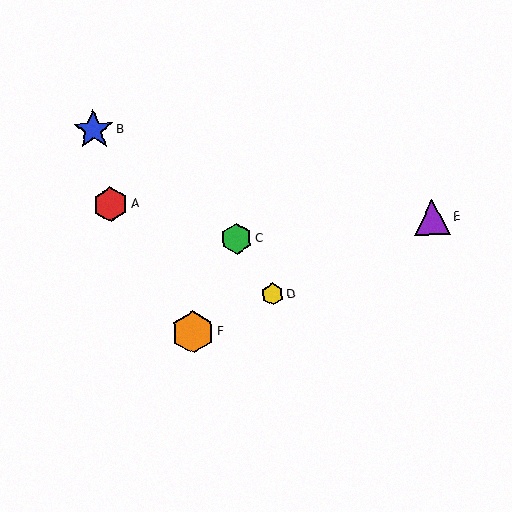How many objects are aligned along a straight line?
3 objects (D, E, F) are aligned along a straight line.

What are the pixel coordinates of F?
Object F is at (193, 332).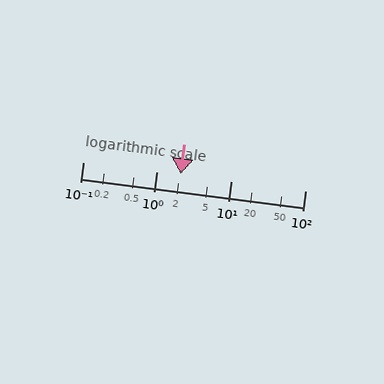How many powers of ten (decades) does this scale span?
The scale spans 3 decades, from 0.1 to 100.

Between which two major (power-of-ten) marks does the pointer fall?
The pointer is between 1 and 10.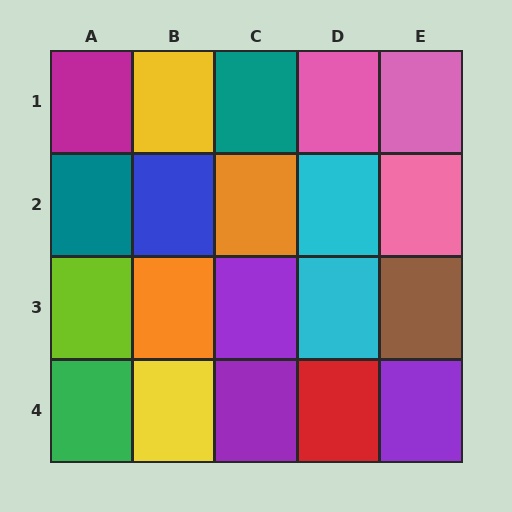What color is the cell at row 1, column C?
Teal.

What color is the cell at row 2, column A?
Teal.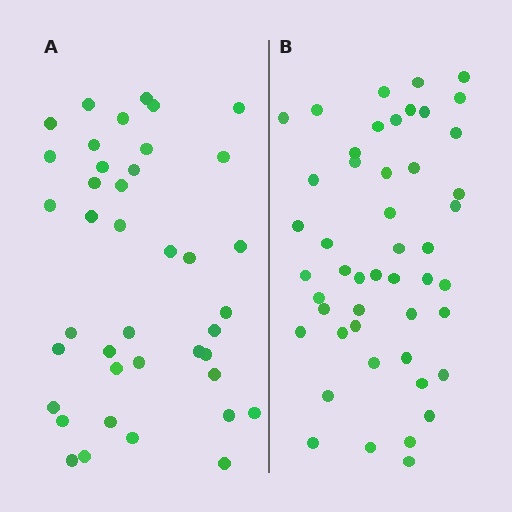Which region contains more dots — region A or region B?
Region B (the right region) has more dots.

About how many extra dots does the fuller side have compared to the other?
Region B has roughly 8 or so more dots than region A.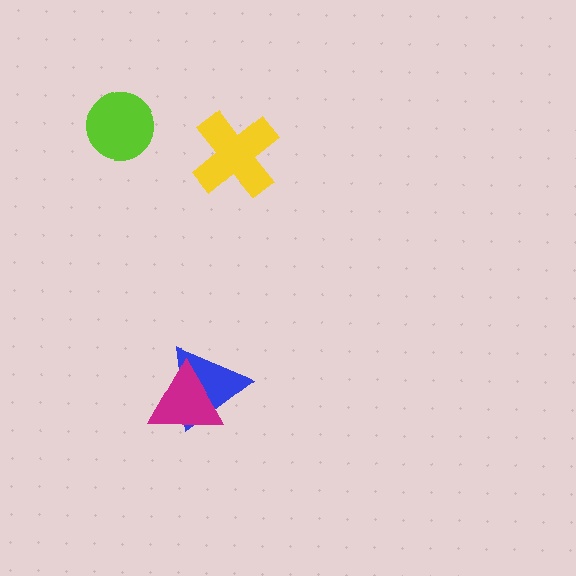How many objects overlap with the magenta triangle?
1 object overlaps with the magenta triangle.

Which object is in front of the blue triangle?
The magenta triangle is in front of the blue triangle.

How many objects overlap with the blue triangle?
1 object overlaps with the blue triangle.